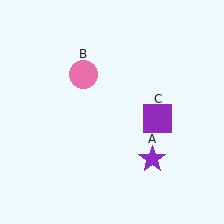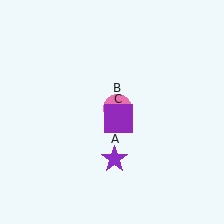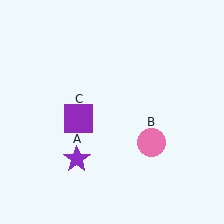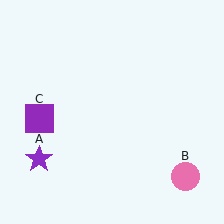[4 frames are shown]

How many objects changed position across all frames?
3 objects changed position: purple star (object A), pink circle (object B), purple square (object C).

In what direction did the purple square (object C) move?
The purple square (object C) moved left.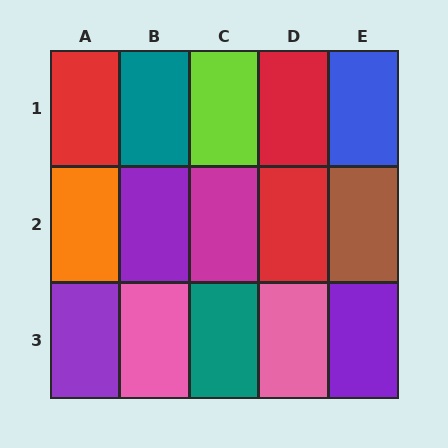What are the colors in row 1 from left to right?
Red, teal, lime, red, blue.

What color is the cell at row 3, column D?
Pink.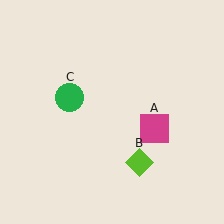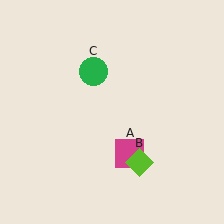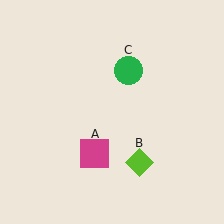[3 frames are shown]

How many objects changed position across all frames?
2 objects changed position: magenta square (object A), green circle (object C).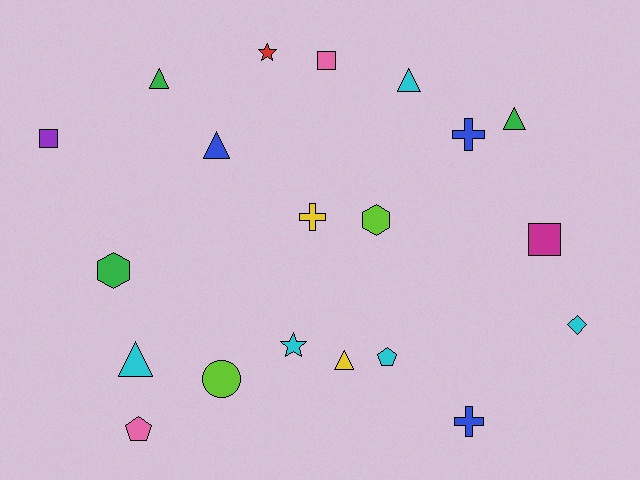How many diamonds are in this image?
There is 1 diamond.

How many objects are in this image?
There are 20 objects.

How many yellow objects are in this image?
There are 2 yellow objects.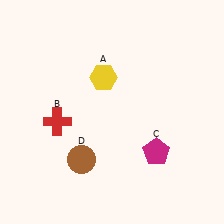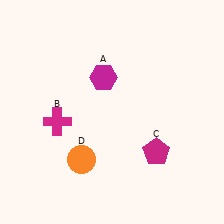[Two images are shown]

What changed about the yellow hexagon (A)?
In Image 1, A is yellow. In Image 2, it changed to magenta.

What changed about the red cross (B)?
In Image 1, B is red. In Image 2, it changed to magenta.